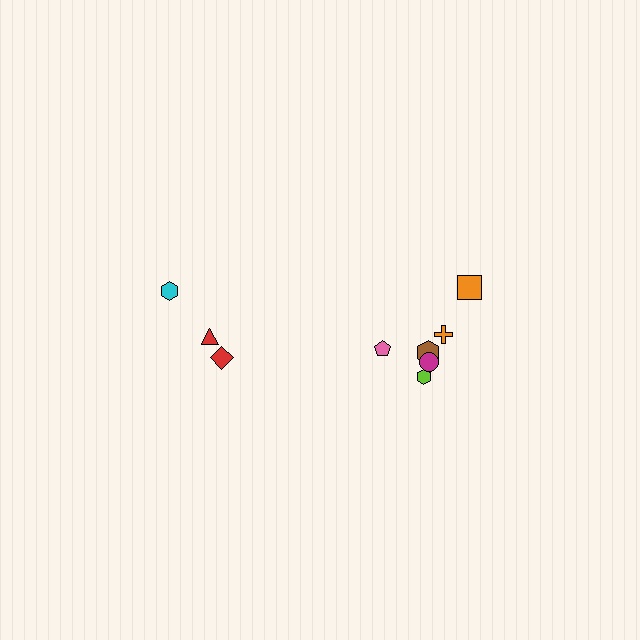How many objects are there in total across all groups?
There are 9 objects.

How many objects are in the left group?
There are 3 objects.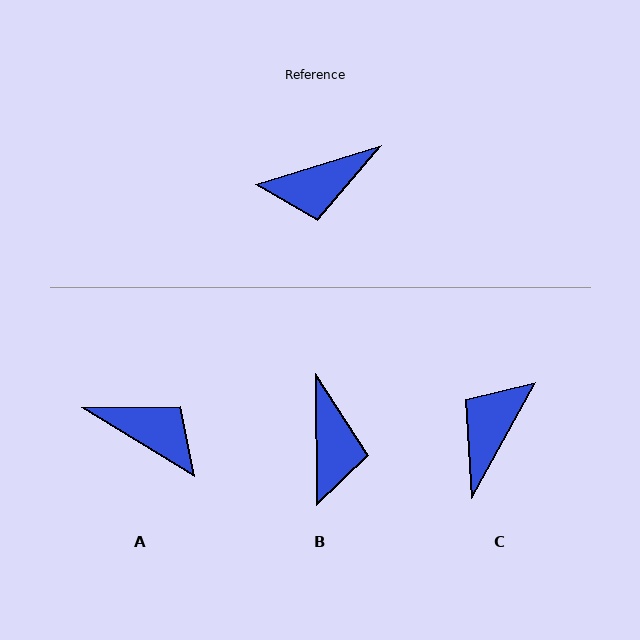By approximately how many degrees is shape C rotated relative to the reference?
Approximately 136 degrees clockwise.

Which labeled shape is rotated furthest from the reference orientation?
C, about 136 degrees away.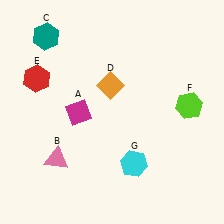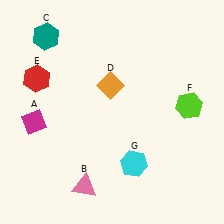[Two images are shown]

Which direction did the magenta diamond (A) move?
The magenta diamond (A) moved left.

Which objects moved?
The objects that moved are: the magenta diamond (A), the pink triangle (B).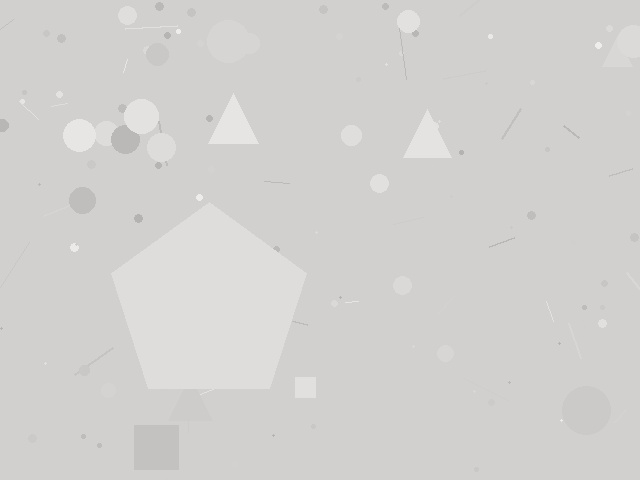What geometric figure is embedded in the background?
A pentagon is embedded in the background.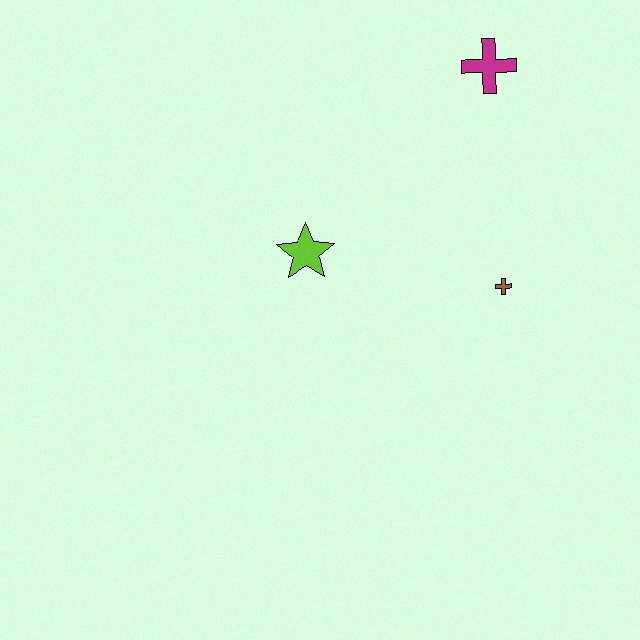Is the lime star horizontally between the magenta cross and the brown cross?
No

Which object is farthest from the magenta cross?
The lime star is farthest from the magenta cross.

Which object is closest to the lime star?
The brown cross is closest to the lime star.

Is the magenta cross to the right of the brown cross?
No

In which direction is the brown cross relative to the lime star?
The brown cross is to the right of the lime star.